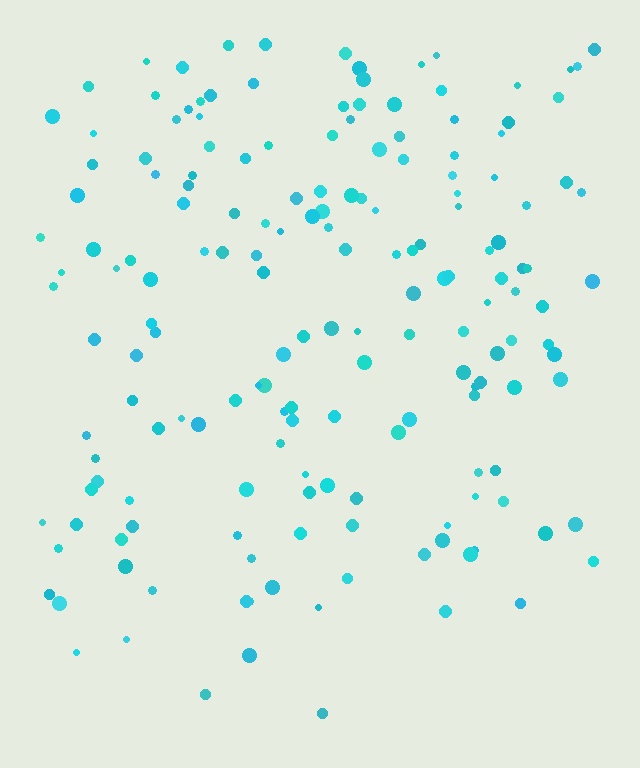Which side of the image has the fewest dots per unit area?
The bottom.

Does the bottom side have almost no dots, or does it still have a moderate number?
Still a moderate number, just noticeably fewer than the top.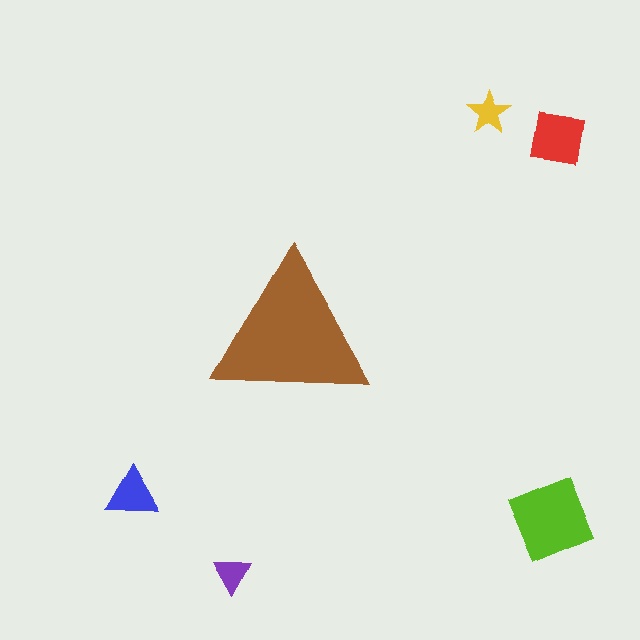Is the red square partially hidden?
No, the red square is fully visible.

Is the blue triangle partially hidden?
No, the blue triangle is fully visible.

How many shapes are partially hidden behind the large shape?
0 shapes are partially hidden.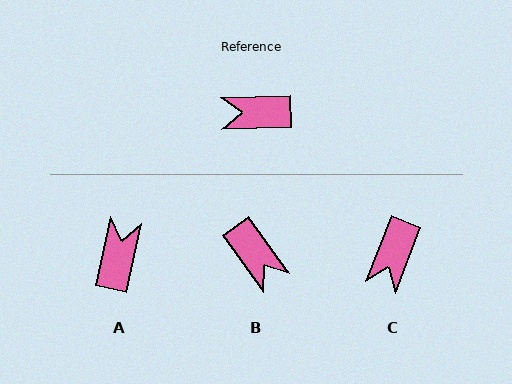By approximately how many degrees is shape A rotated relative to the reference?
Approximately 104 degrees clockwise.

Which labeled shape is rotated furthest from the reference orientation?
B, about 124 degrees away.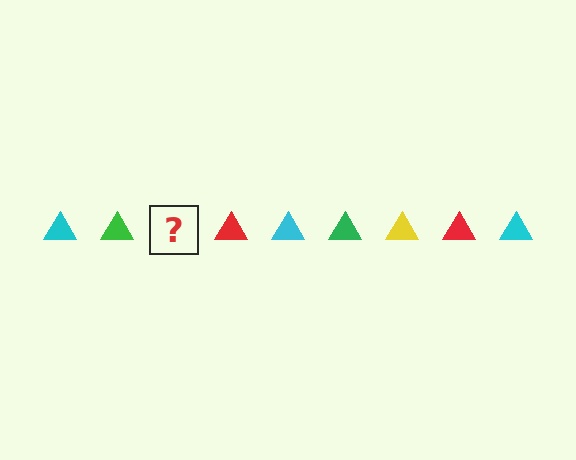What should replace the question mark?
The question mark should be replaced with a yellow triangle.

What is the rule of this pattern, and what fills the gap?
The rule is that the pattern cycles through cyan, green, yellow, red triangles. The gap should be filled with a yellow triangle.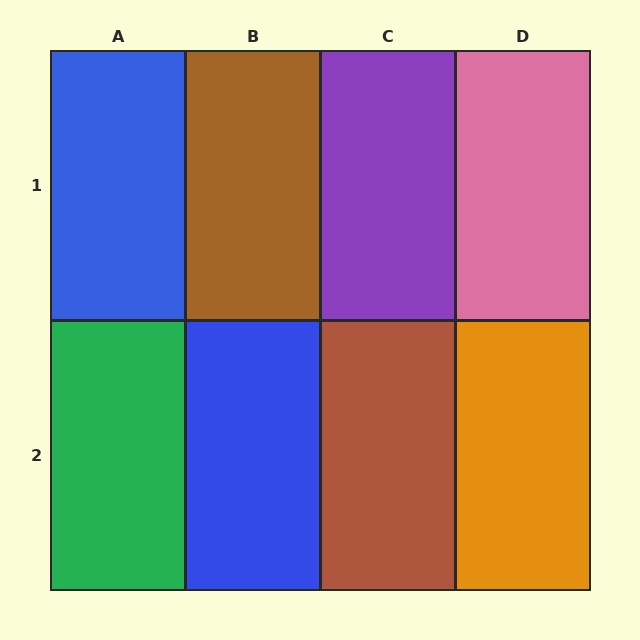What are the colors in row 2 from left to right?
Green, blue, brown, orange.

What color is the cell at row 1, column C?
Purple.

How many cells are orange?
1 cell is orange.